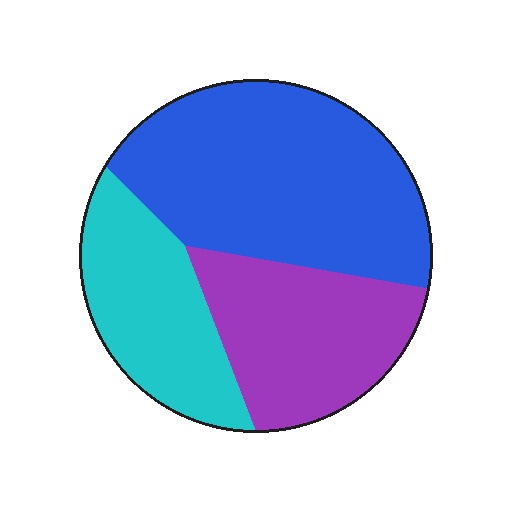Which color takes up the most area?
Blue, at roughly 45%.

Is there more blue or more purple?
Blue.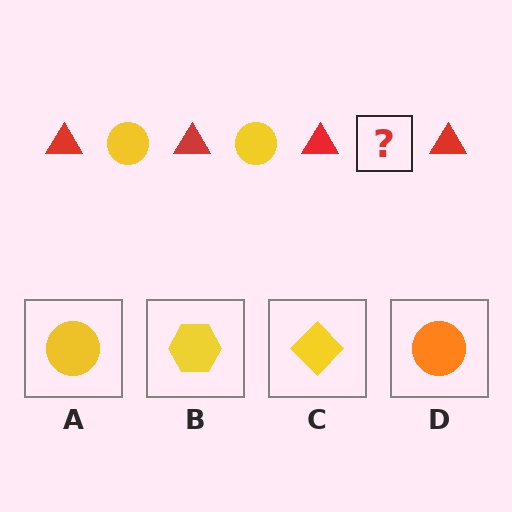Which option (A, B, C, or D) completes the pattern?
A.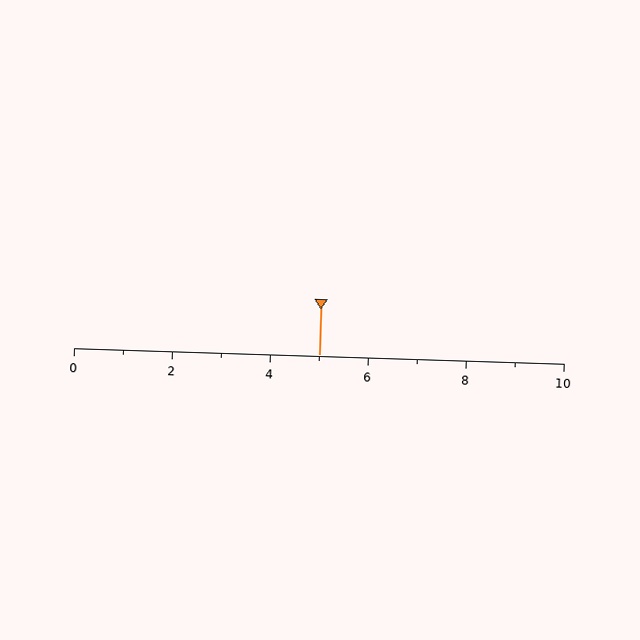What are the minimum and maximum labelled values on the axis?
The axis runs from 0 to 10.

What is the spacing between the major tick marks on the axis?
The major ticks are spaced 2 apart.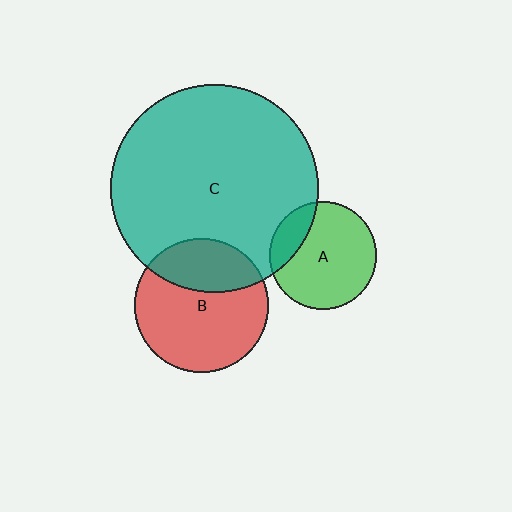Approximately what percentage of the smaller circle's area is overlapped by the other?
Approximately 20%.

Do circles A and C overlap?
Yes.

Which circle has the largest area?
Circle C (teal).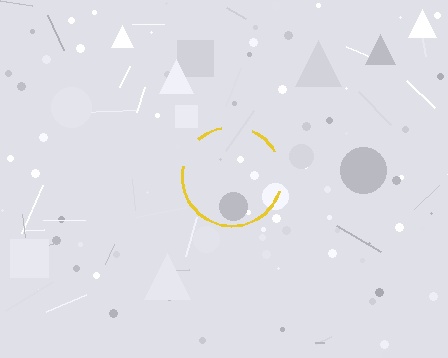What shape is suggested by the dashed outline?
The dashed outline suggests a circle.